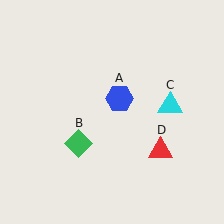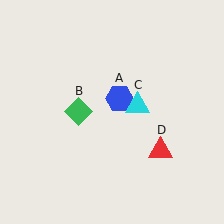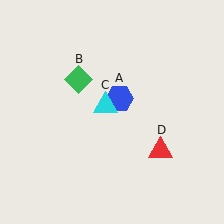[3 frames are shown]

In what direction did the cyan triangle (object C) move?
The cyan triangle (object C) moved left.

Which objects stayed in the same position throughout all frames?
Blue hexagon (object A) and red triangle (object D) remained stationary.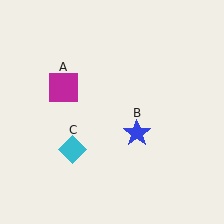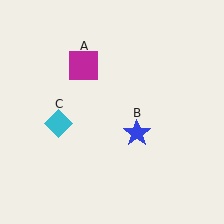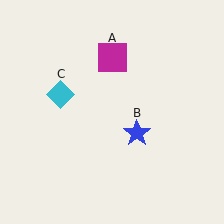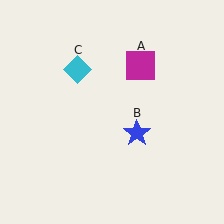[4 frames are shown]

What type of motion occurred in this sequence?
The magenta square (object A), cyan diamond (object C) rotated clockwise around the center of the scene.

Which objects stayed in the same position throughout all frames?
Blue star (object B) remained stationary.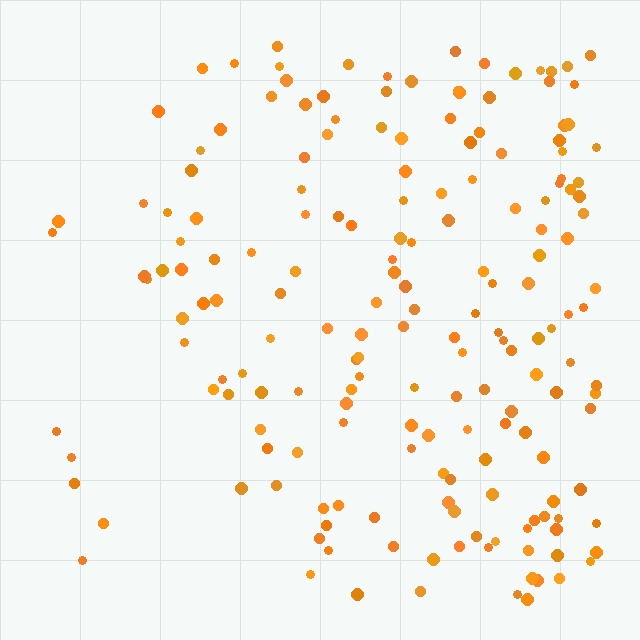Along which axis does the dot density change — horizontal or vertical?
Horizontal.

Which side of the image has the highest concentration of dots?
The right.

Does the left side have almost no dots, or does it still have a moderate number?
Still a moderate number, just noticeably fewer than the right.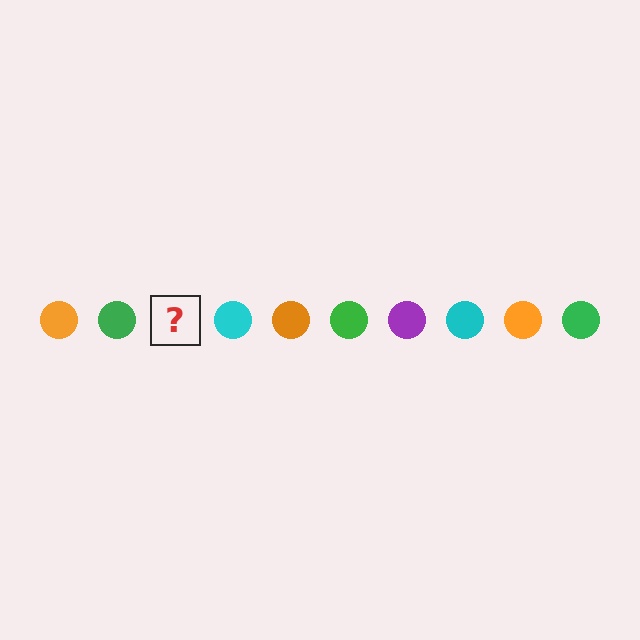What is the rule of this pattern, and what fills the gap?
The rule is that the pattern cycles through orange, green, purple, cyan circles. The gap should be filled with a purple circle.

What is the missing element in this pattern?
The missing element is a purple circle.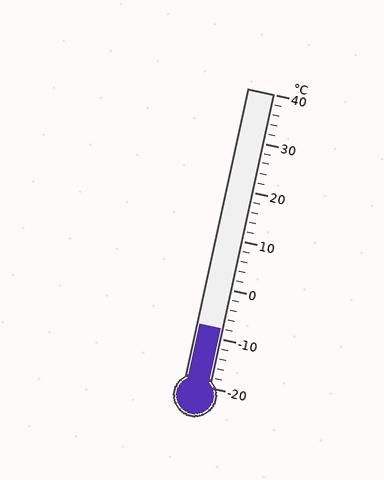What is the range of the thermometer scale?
The thermometer scale ranges from -20°C to 40°C.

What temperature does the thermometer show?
The thermometer shows approximately -8°C.